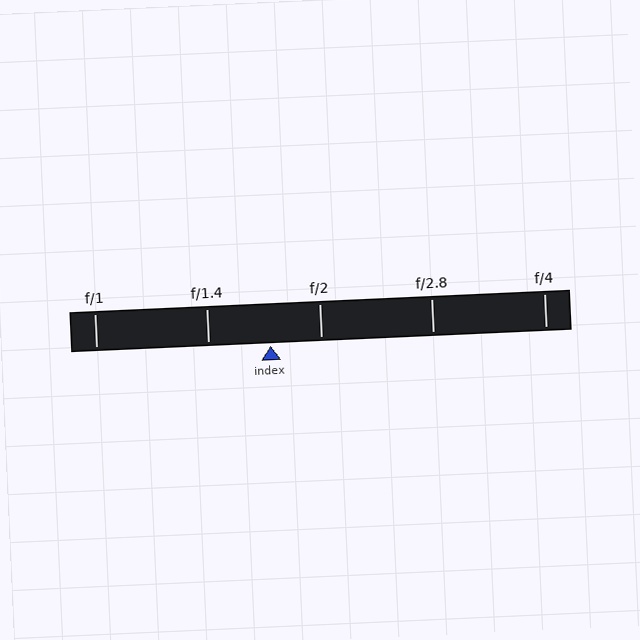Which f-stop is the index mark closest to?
The index mark is closest to f/2.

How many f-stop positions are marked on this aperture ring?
There are 5 f-stop positions marked.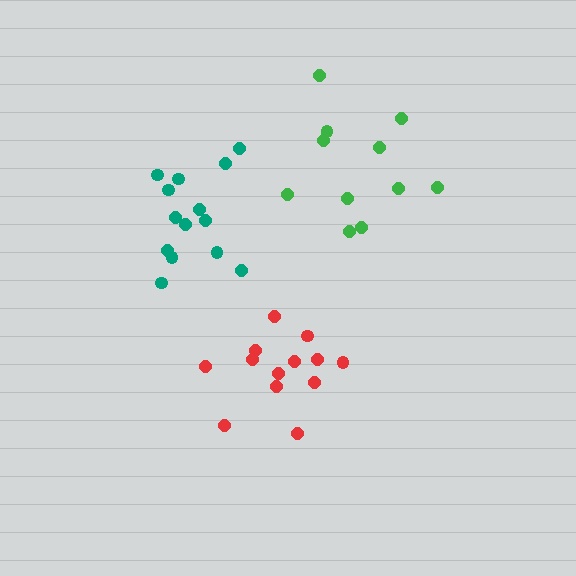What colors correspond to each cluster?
The clusters are colored: teal, red, green.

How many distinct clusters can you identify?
There are 3 distinct clusters.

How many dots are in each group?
Group 1: 14 dots, Group 2: 13 dots, Group 3: 11 dots (38 total).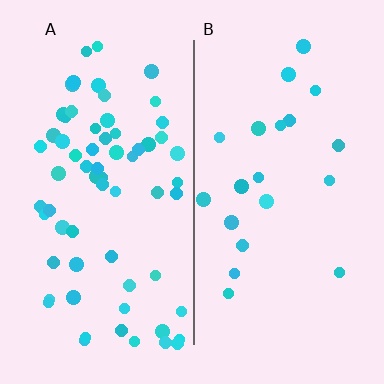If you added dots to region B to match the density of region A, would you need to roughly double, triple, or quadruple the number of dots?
Approximately triple.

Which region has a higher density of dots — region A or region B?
A (the left).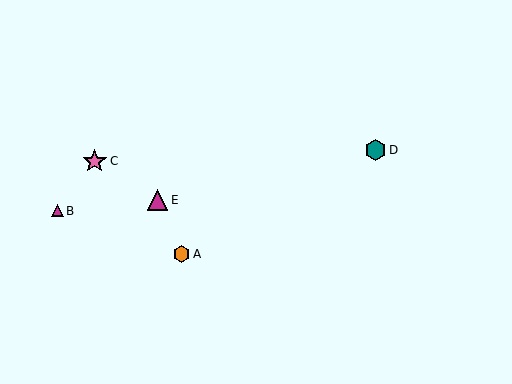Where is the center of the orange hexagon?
The center of the orange hexagon is at (182, 254).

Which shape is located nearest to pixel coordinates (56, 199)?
The magenta triangle (labeled B) at (57, 211) is nearest to that location.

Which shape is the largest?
The pink star (labeled C) is the largest.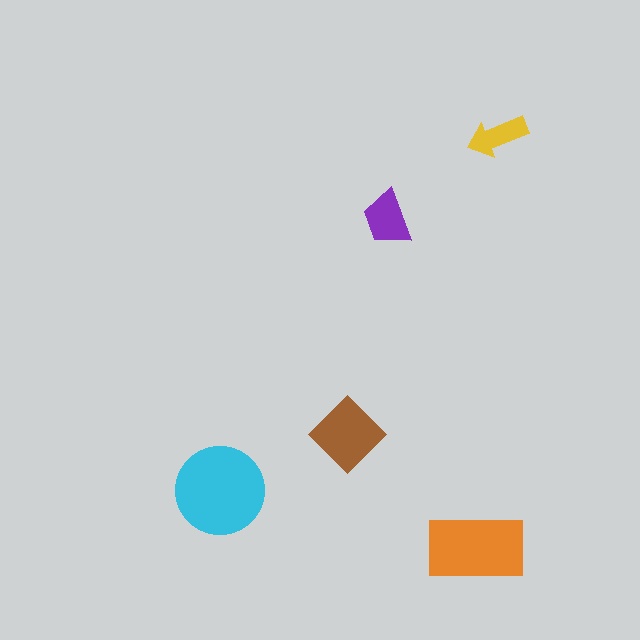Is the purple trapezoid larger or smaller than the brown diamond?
Smaller.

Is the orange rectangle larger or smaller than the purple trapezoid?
Larger.